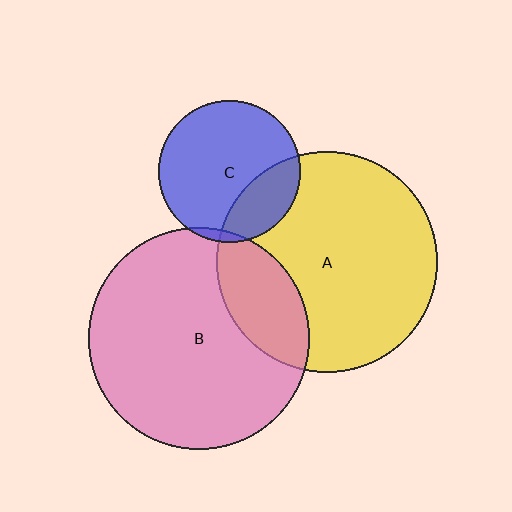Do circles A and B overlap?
Yes.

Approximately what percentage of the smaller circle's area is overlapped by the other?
Approximately 20%.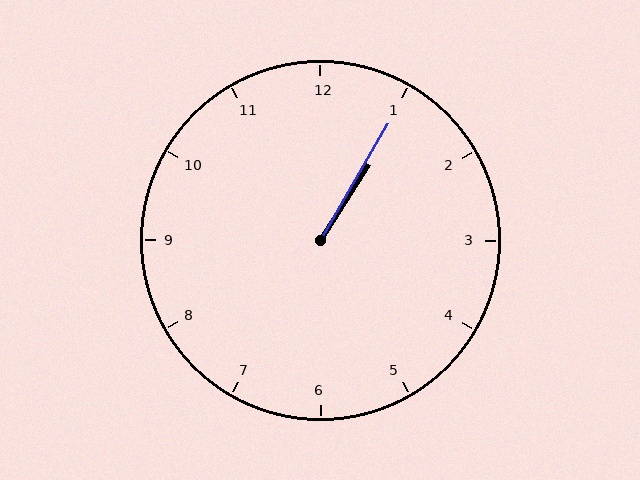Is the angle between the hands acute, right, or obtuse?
It is acute.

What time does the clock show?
1:05.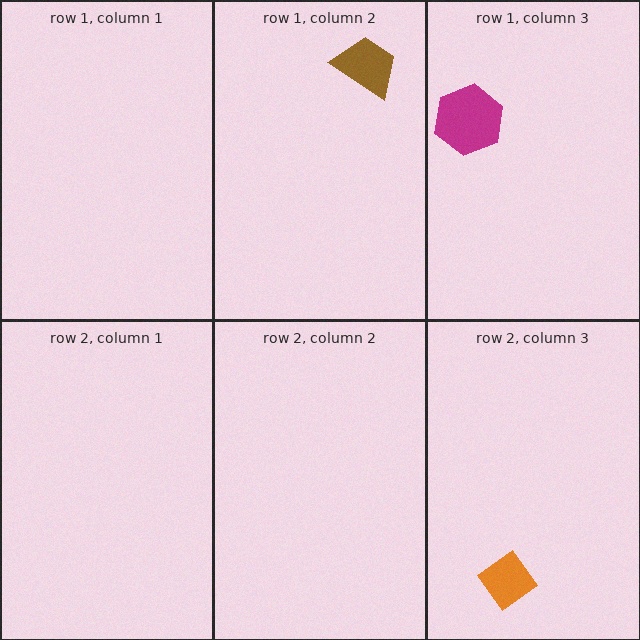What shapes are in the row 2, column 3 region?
The orange diamond.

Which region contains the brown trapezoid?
The row 1, column 2 region.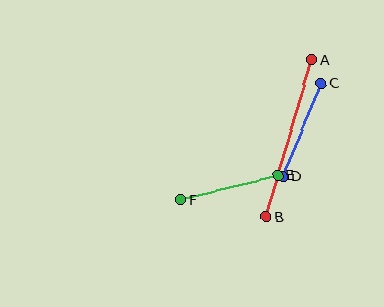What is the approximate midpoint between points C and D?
The midpoint is at approximately (302, 130) pixels.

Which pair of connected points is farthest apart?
Points A and B are farthest apart.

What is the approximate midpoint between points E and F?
The midpoint is at approximately (229, 188) pixels.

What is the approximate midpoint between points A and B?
The midpoint is at approximately (289, 139) pixels.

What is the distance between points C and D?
The distance is approximately 100 pixels.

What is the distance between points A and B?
The distance is approximately 164 pixels.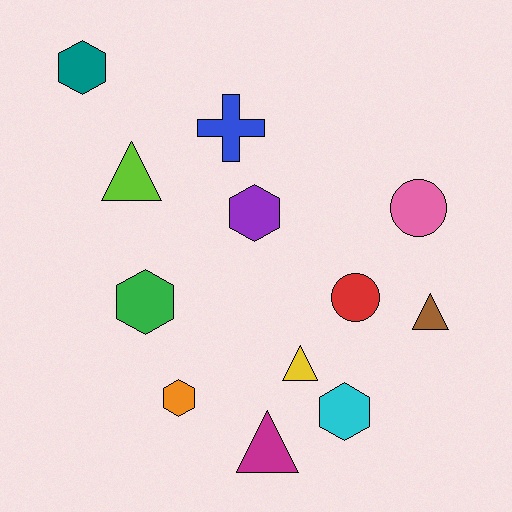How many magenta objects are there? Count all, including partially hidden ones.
There is 1 magenta object.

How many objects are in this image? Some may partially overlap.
There are 12 objects.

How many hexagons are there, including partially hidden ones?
There are 5 hexagons.